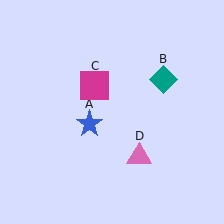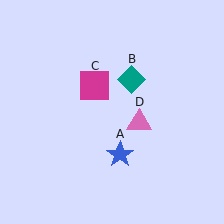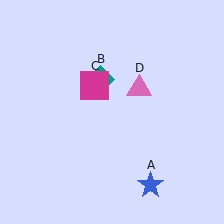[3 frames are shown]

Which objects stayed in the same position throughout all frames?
Magenta square (object C) remained stationary.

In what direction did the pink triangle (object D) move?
The pink triangle (object D) moved up.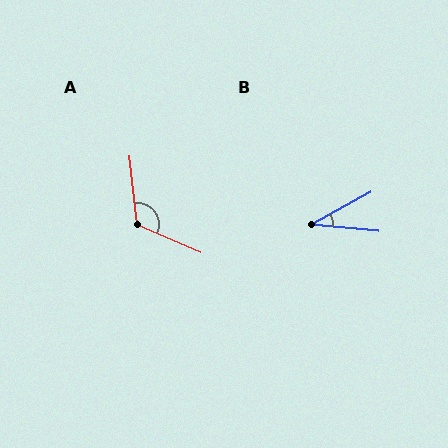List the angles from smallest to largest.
B (35°), A (119°).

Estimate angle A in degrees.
Approximately 119 degrees.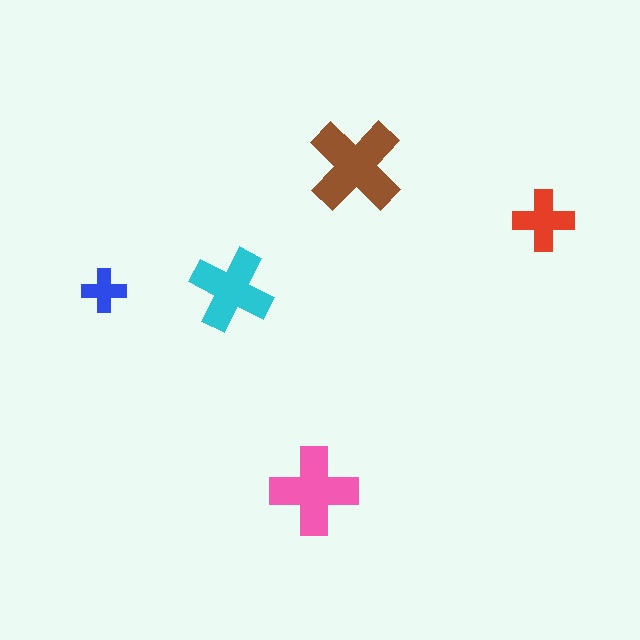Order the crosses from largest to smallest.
the brown one, the pink one, the cyan one, the red one, the blue one.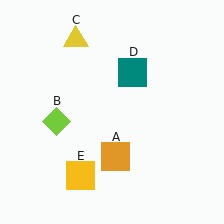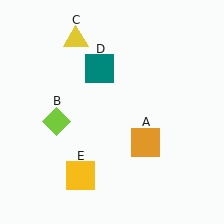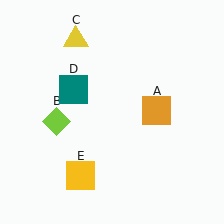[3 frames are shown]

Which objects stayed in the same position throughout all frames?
Lime diamond (object B) and yellow triangle (object C) and yellow square (object E) remained stationary.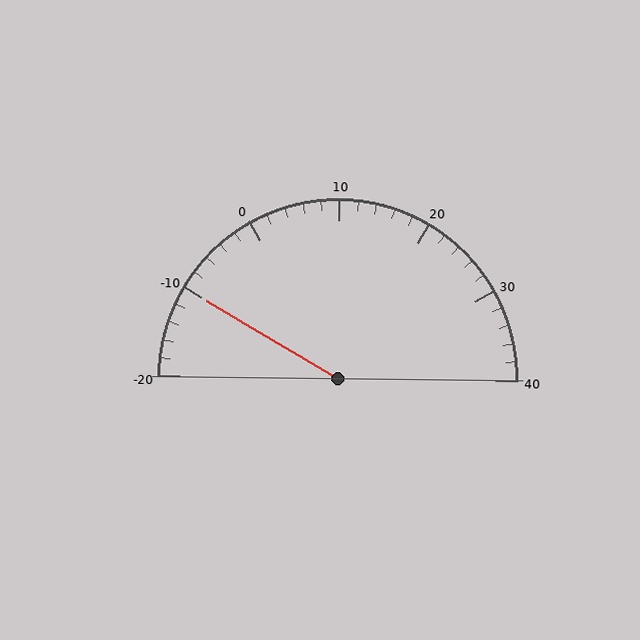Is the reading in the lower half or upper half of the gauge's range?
The reading is in the lower half of the range (-20 to 40).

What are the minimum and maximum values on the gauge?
The gauge ranges from -20 to 40.